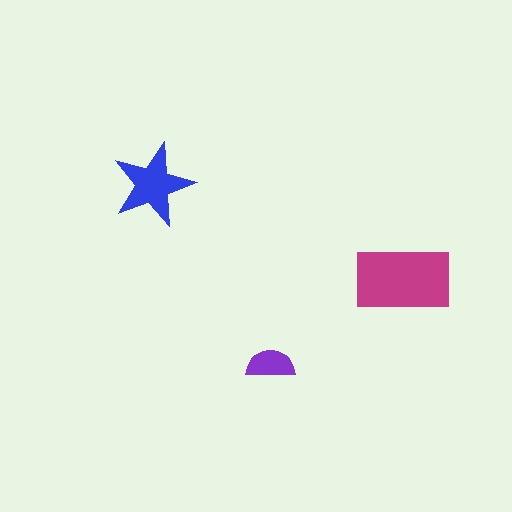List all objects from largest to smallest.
The magenta rectangle, the blue star, the purple semicircle.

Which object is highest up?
The blue star is topmost.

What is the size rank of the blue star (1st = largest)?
2nd.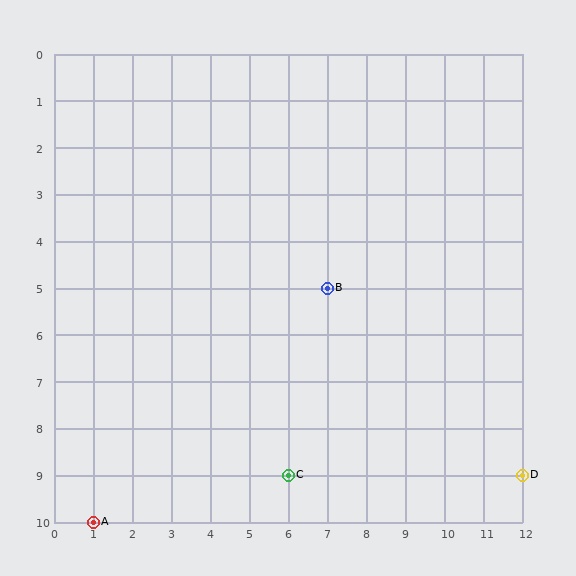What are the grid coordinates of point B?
Point B is at grid coordinates (7, 5).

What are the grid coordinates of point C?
Point C is at grid coordinates (6, 9).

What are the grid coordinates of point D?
Point D is at grid coordinates (12, 9).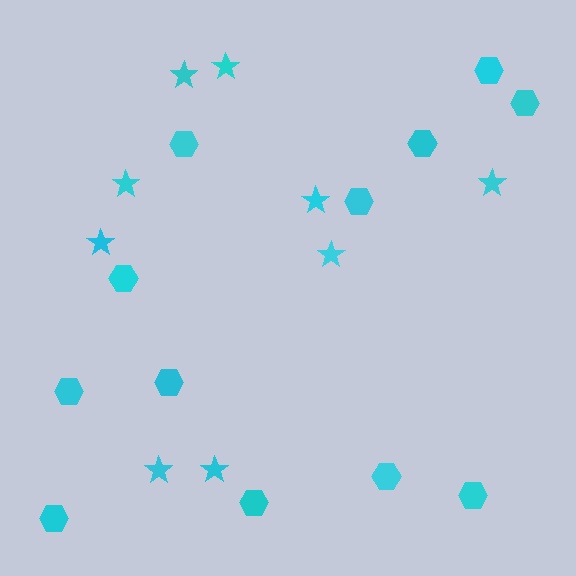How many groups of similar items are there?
There are 2 groups: one group of hexagons (12) and one group of stars (9).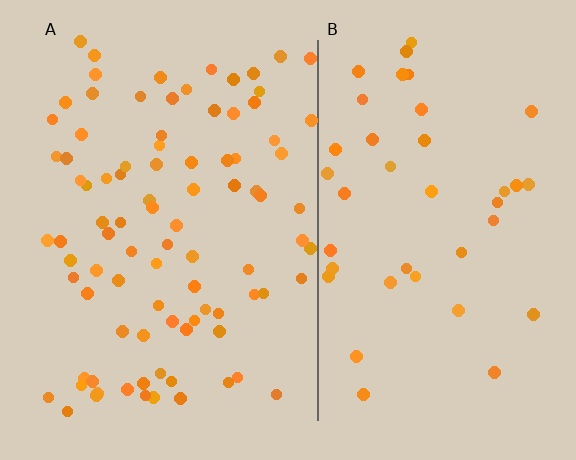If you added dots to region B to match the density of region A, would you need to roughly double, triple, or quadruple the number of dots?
Approximately double.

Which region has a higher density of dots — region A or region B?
A (the left).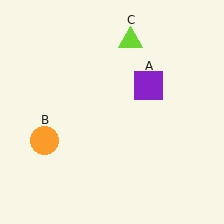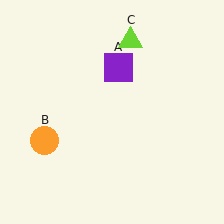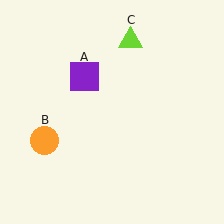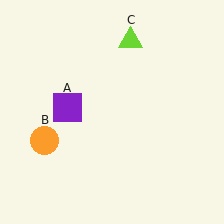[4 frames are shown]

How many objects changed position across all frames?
1 object changed position: purple square (object A).